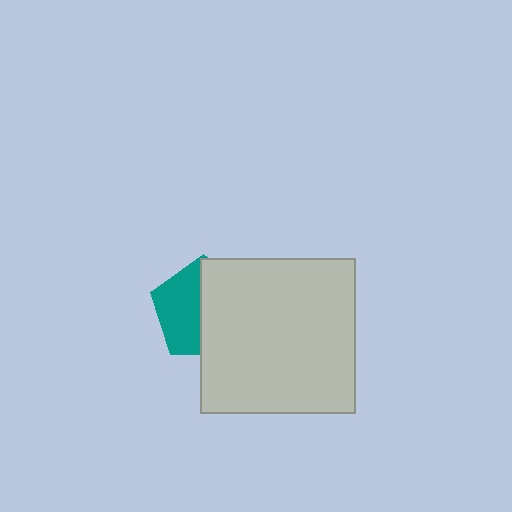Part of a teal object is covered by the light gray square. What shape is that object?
It is a pentagon.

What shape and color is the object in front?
The object in front is a light gray square.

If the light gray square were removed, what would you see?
You would see the complete teal pentagon.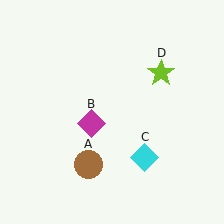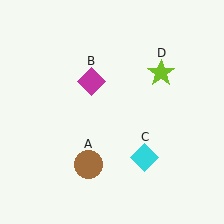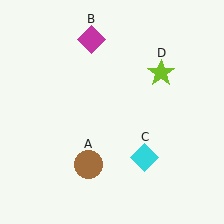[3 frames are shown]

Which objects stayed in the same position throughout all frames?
Brown circle (object A) and cyan diamond (object C) and lime star (object D) remained stationary.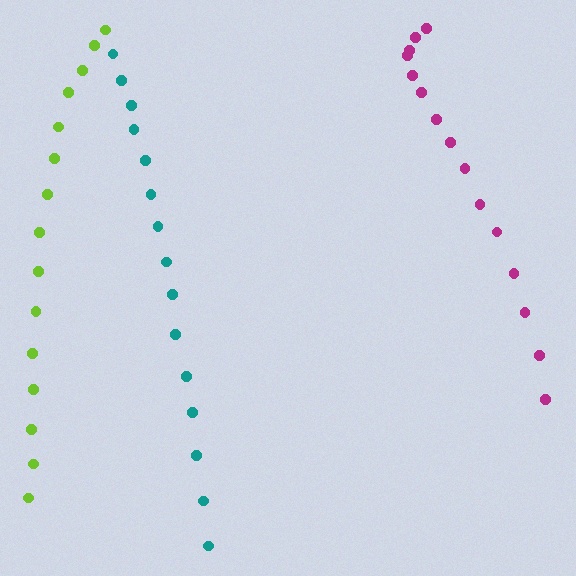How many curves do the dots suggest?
There are 3 distinct paths.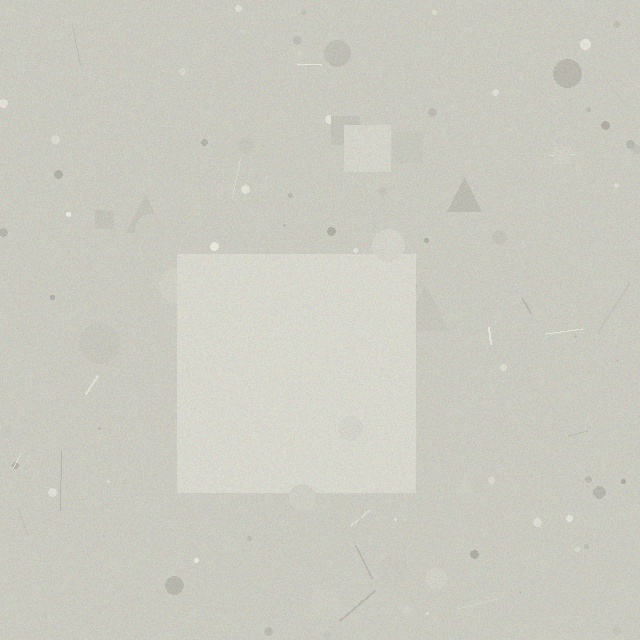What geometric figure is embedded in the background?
A square is embedded in the background.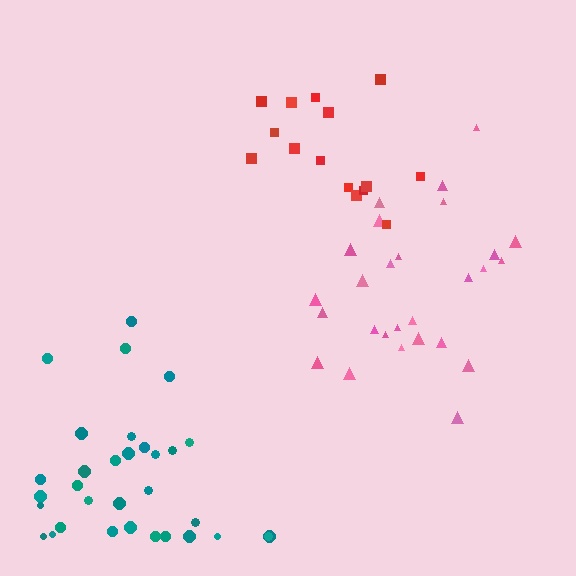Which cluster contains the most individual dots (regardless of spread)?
Teal (32).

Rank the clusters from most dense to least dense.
teal, pink, red.